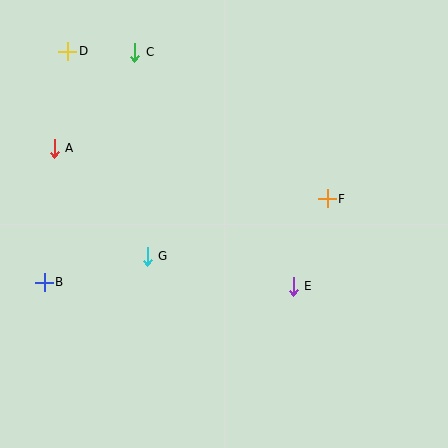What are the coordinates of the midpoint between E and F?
The midpoint between E and F is at (310, 242).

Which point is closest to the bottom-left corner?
Point B is closest to the bottom-left corner.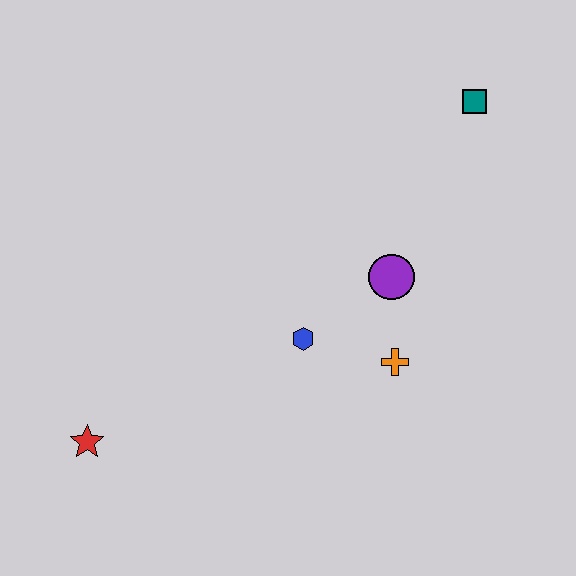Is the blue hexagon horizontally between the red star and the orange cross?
Yes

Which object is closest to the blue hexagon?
The orange cross is closest to the blue hexagon.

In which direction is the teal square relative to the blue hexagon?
The teal square is above the blue hexagon.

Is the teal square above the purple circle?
Yes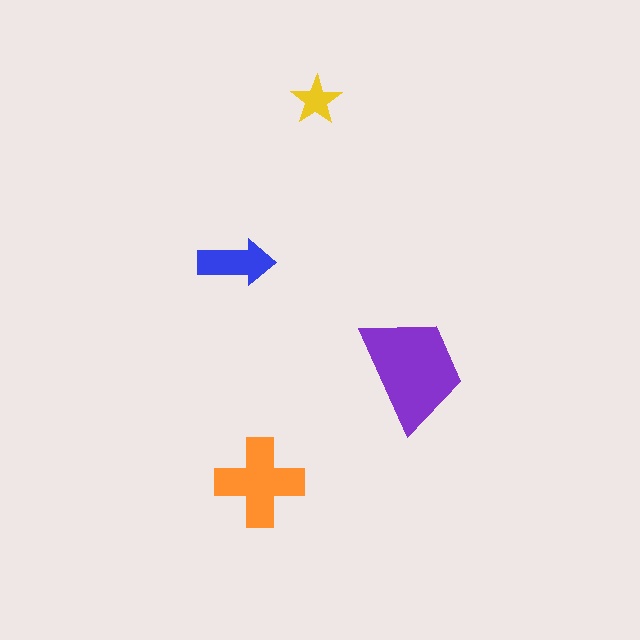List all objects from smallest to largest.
The yellow star, the blue arrow, the orange cross, the purple trapezoid.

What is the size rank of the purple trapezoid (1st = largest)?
1st.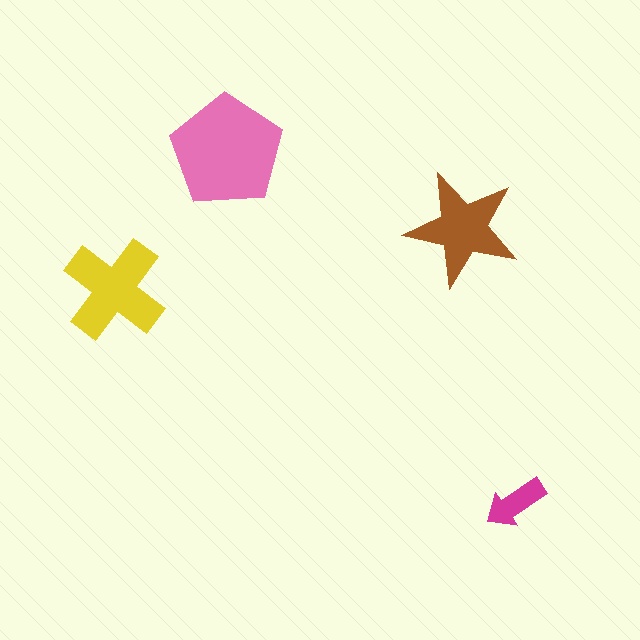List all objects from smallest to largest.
The magenta arrow, the brown star, the yellow cross, the pink pentagon.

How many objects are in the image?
There are 4 objects in the image.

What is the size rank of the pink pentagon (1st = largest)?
1st.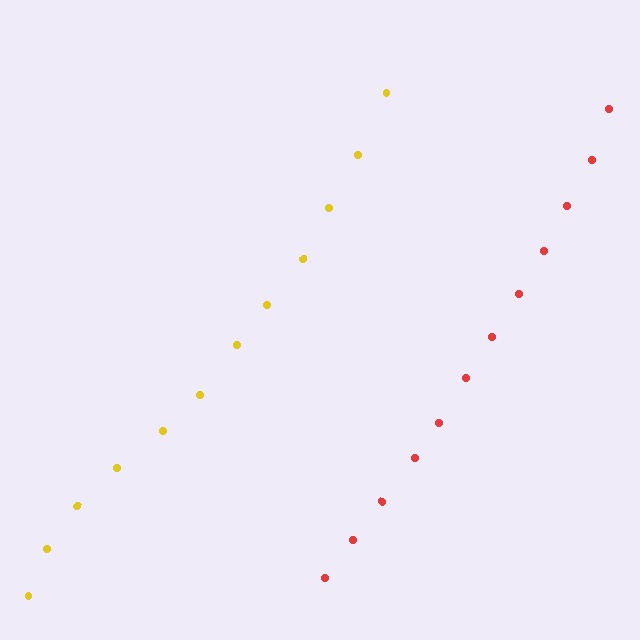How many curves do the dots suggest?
There are 2 distinct paths.